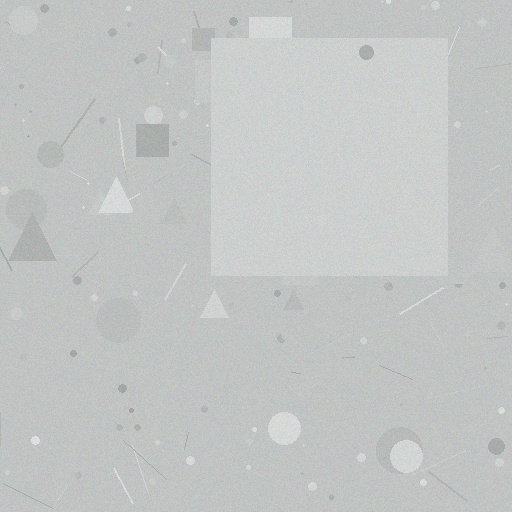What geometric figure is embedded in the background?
A square is embedded in the background.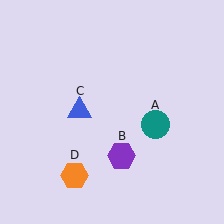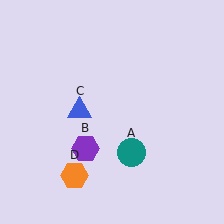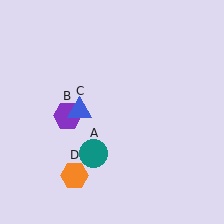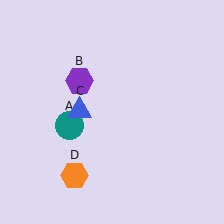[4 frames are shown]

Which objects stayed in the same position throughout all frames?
Blue triangle (object C) and orange hexagon (object D) remained stationary.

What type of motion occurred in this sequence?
The teal circle (object A), purple hexagon (object B) rotated clockwise around the center of the scene.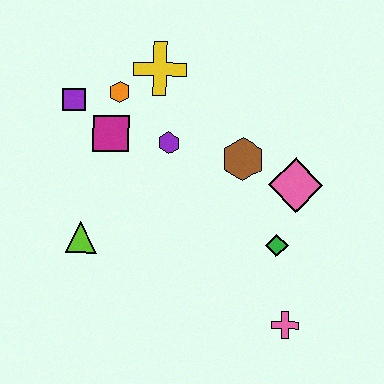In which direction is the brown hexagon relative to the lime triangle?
The brown hexagon is to the right of the lime triangle.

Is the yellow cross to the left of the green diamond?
Yes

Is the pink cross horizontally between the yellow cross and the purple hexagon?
No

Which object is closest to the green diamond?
The pink diamond is closest to the green diamond.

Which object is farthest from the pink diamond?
The purple square is farthest from the pink diamond.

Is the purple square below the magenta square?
No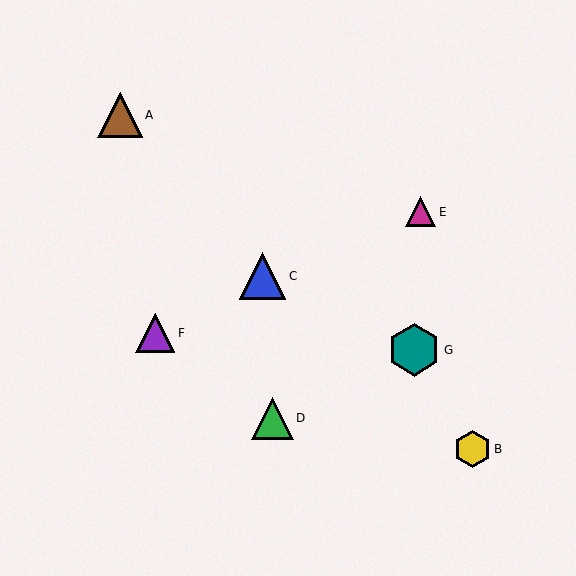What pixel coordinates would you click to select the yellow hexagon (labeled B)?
Click at (473, 449) to select the yellow hexagon B.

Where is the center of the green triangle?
The center of the green triangle is at (273, 418).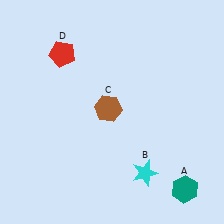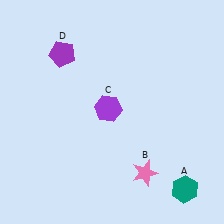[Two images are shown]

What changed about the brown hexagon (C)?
In Image 1, C is brown. In Image 2, it changed to purple.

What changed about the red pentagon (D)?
In Image 1, D is red. In Image 2, it changed to purple.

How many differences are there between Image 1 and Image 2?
There are 3 differences between the two images.